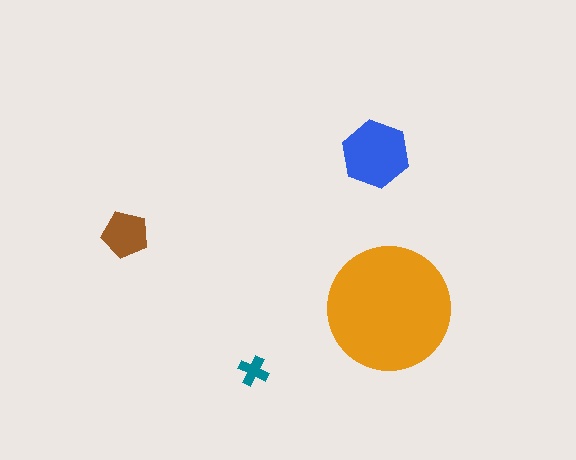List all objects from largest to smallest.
The orange circle, the blue hexagon, the brown pentagon, the teal cross.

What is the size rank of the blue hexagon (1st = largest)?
2nd.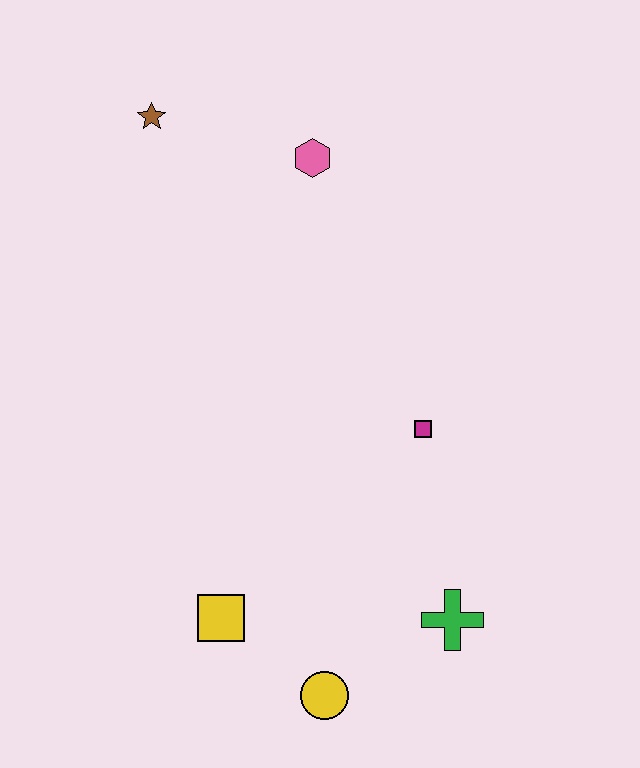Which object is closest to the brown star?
The pink hexagon is closest to the brown star.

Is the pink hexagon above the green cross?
Yes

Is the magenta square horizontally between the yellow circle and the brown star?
No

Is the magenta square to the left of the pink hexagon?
No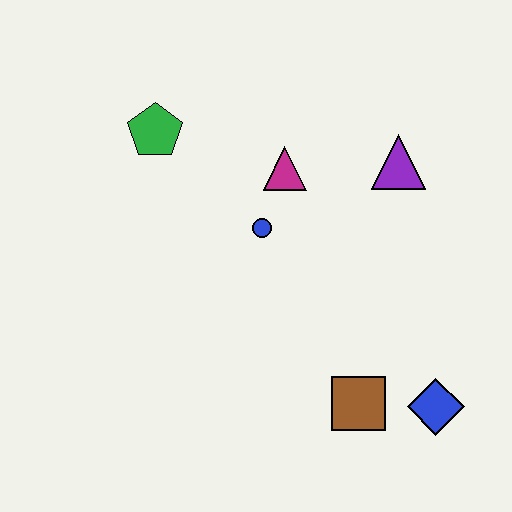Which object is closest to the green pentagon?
The magenta triangle is closest to the green pentagon.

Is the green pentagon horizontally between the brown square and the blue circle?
No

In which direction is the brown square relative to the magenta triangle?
The brown square is below the magenta triangle.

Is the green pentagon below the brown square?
No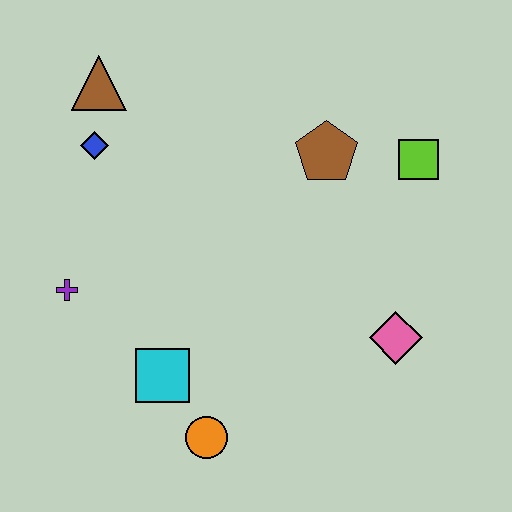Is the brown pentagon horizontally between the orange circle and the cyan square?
No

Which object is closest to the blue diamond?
The brown triangle is closest to the blue diamond.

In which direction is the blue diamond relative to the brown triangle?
The blue diamond is below the brown triangle.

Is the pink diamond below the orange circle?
No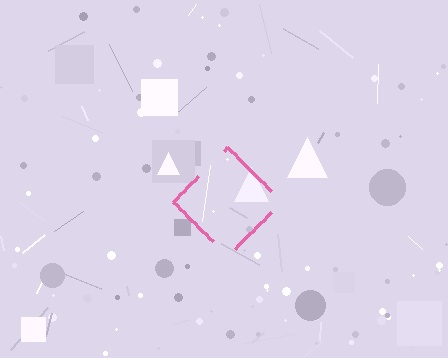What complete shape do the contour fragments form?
The contour fragments form a diamond.